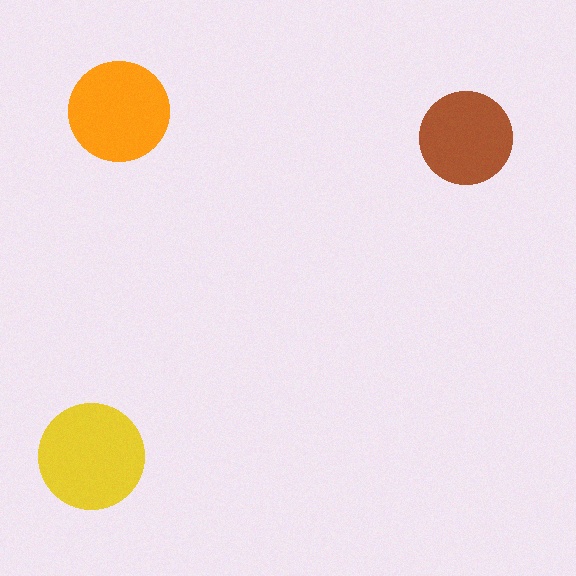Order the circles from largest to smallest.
the yellow one, the orange one, the brown one.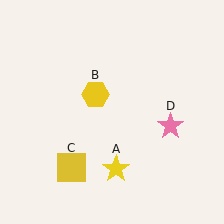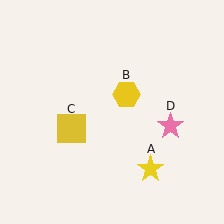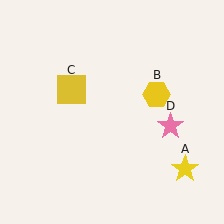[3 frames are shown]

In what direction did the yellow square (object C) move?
The yellow square (object C) moved up.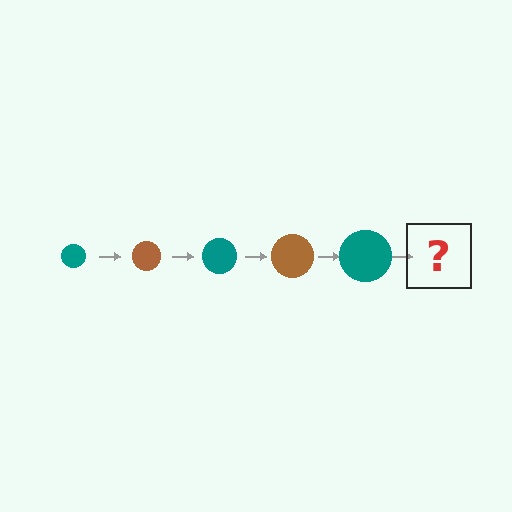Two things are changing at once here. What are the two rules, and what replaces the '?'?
The two rules are that the circle grows larger each step and the color cycles through teal and brown. The '?' should be a brown circle, larger than the previous one.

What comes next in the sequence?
The next element should be a brown circle, larger than the previous one.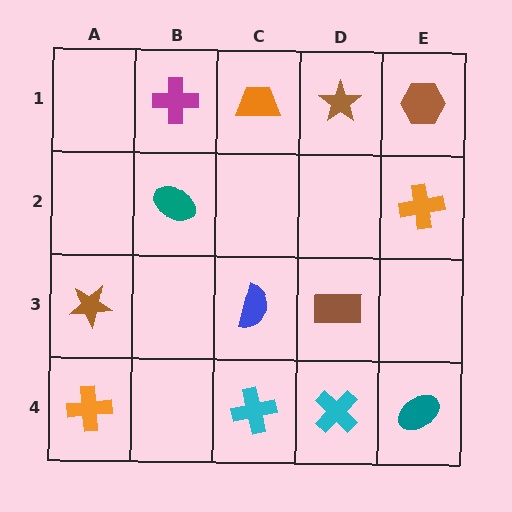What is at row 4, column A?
An orange cross.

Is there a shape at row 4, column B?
No, that cell is empty.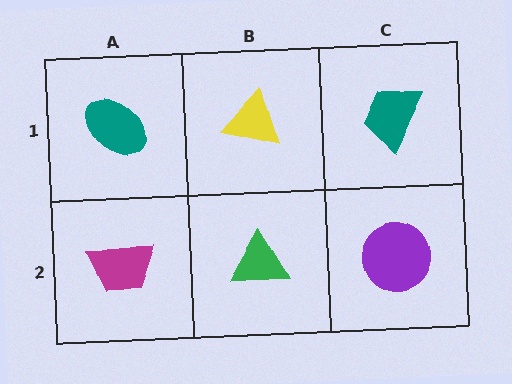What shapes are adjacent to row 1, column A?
A magenta trapezoid (row 2, column A), a yellow triangle (row 1, column B).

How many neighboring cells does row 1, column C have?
2.